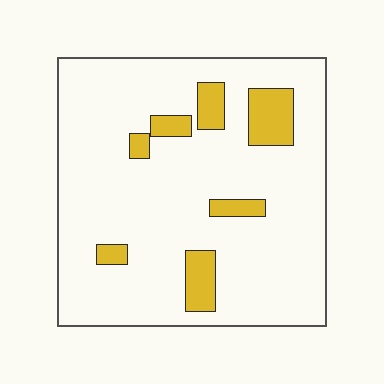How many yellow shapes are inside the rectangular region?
7.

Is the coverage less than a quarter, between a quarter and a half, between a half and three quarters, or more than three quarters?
Less than a quarter.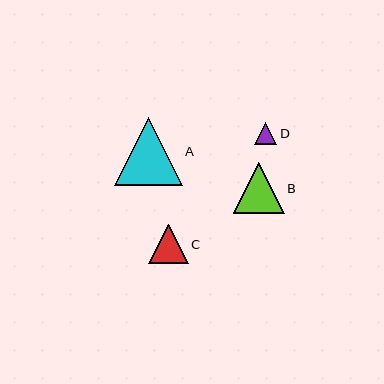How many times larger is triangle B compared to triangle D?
Triangle B is approximately 2.3 times the size of triangle D.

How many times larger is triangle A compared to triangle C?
Triangle A is approximately 1.7 times the size of triangle C.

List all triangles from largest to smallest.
From largest to smallest: A, B, C, D.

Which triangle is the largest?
Triangle A is the largest with a size of approximately 68 pixels.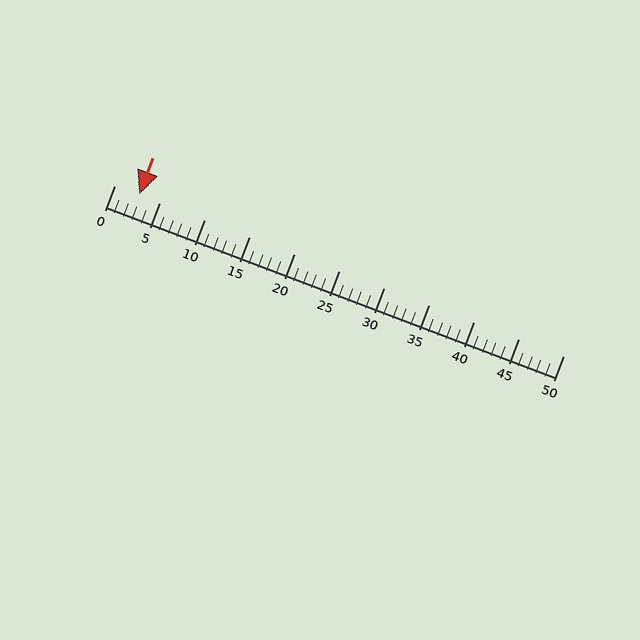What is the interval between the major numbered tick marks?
The major tick marks are spaced 5 units apart.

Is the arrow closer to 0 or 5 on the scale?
The arrow is closer to 5.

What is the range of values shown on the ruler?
The ruler shows values from 0 to 50.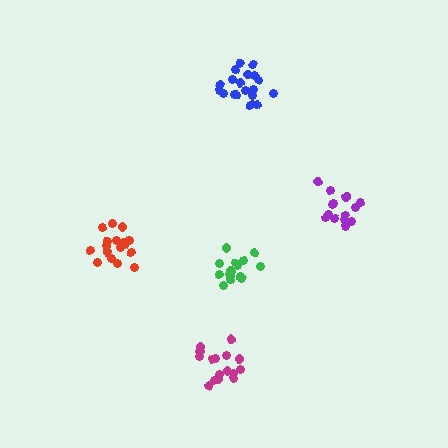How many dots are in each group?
Group 1: 15 dots, Group 2: 20 dots, Group 3: 14 dots, Group 4: 16 dots, Group 5: 17 dots (82 total).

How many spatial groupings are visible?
There are 5 spatial groupings.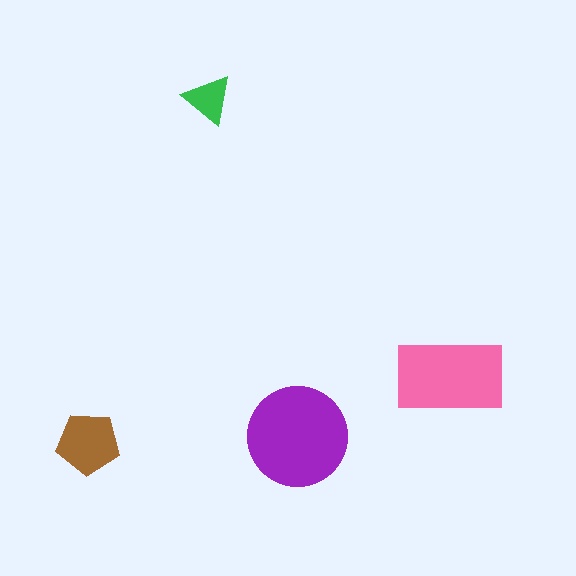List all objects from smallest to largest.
The green triangle, the brown pentagon, the pink rectangle, the purple circle.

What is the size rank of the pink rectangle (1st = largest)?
2nd.